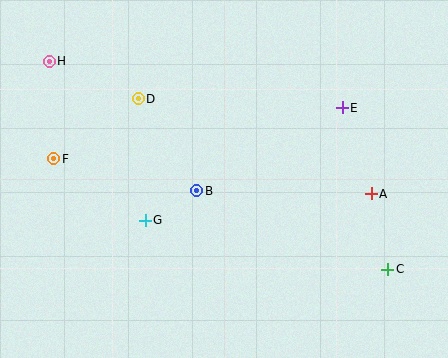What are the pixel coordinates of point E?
Point E is at (342, 108).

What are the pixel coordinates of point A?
Point A is at (371, 194).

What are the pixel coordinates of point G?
Point G is at (145, 220).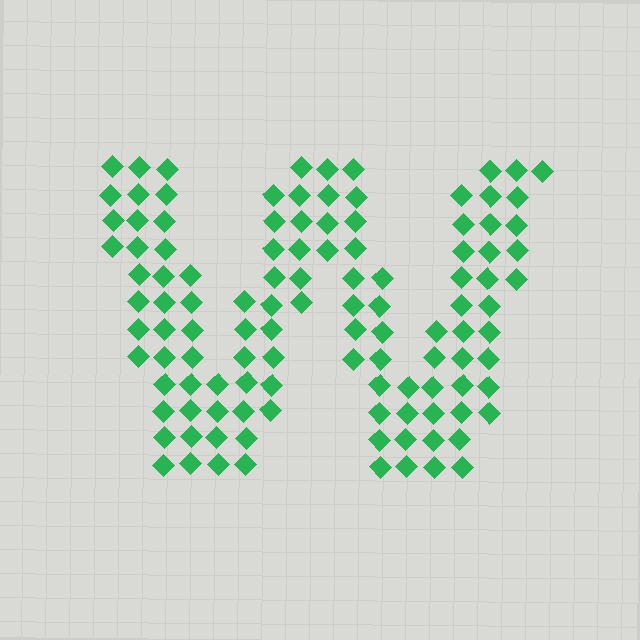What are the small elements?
The small elements are diamonds.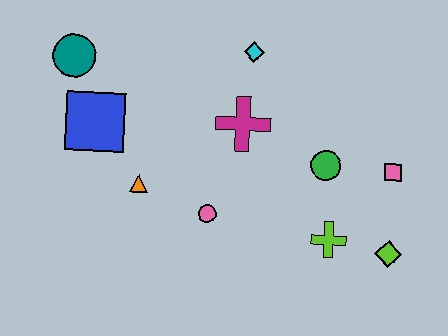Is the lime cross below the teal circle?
Yes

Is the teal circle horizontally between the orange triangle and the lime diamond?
No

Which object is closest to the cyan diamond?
The magenta cross is closest to the cyan diamond.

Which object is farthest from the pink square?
The teal circle is farthest from the pink square.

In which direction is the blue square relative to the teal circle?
The blue square is below the teal circle.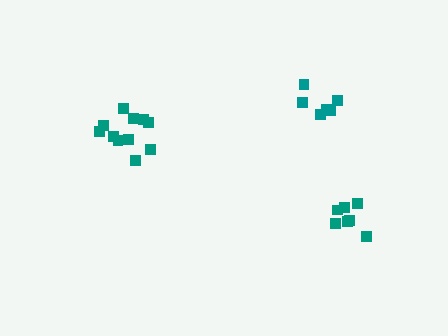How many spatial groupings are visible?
There are 3 spatial groupings.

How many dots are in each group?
Group 1: 6 dots, Group 2: 7 dots, Group 3: 11 dots (24 total).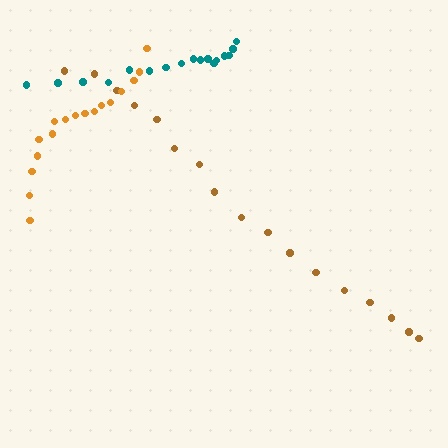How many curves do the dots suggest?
There are 3 distinct paths.